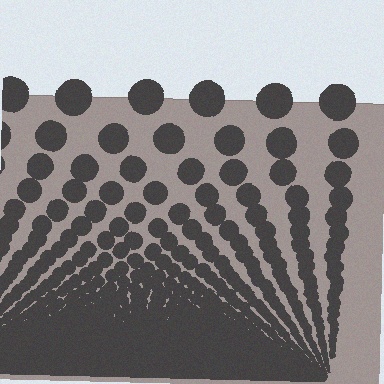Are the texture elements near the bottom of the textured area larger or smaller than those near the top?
Smaller. The gradient is inverted — elements near the bottom are smaller and denser.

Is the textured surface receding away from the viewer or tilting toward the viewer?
The surface appears to tilt toward the viewer. Texture elements get larger and sparser toward the top.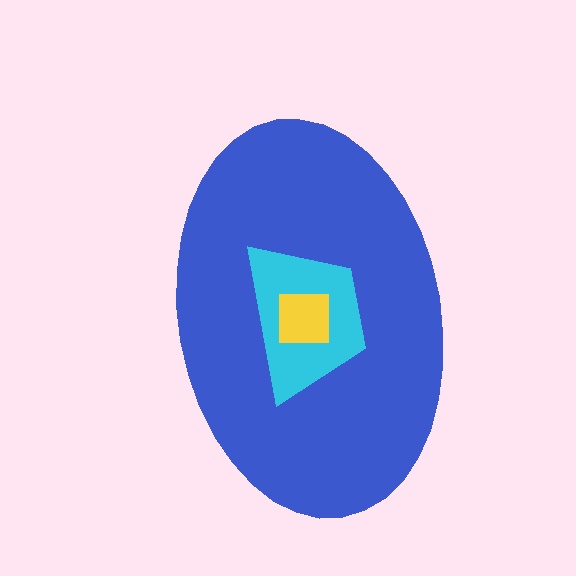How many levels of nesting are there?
3.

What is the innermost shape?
The yellow square.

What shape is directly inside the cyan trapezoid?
The yellow square.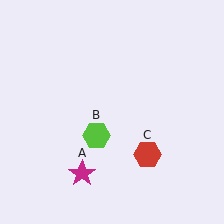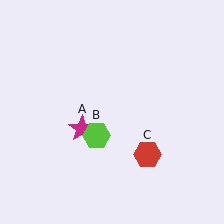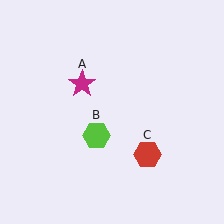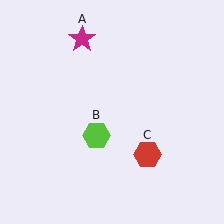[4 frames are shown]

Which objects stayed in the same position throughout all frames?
Lime hexagon (object B) and red hexagon (object C) remained stationary.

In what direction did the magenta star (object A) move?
The magenta star (object A) moved up.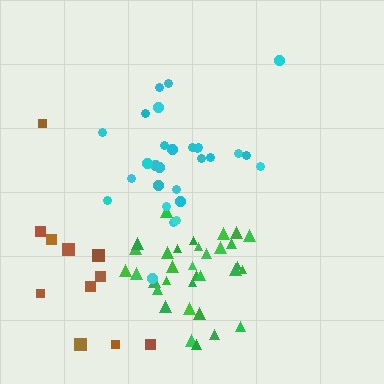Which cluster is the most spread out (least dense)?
Brown.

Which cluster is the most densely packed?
Green.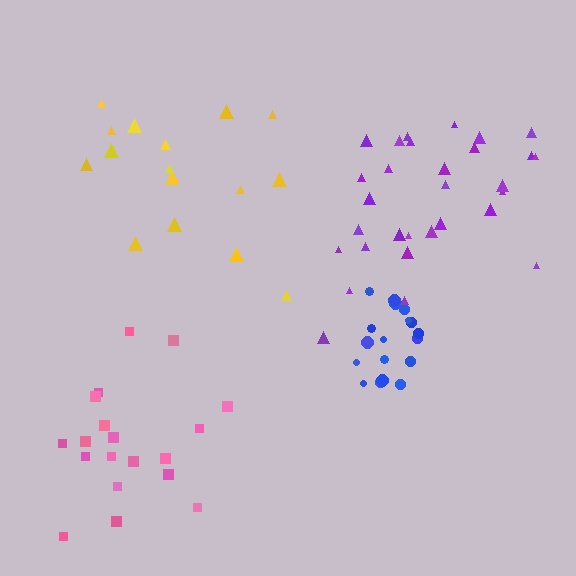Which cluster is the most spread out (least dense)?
Yellow.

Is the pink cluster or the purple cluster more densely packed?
Purple.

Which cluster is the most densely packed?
Blue.